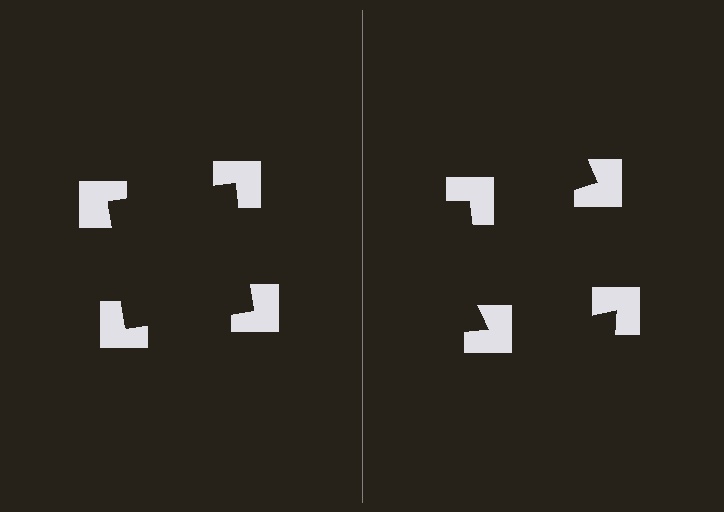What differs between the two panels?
The notched squares are positioned identically on both sides; only the wedge orientations differ. On the left they align to a square; on the right they are misaligned.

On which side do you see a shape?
An illusory square appears on the left side. On the right side the wedge cuts are rotated, so no coherent shape forms.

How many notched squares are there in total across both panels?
8 — 4 on each side.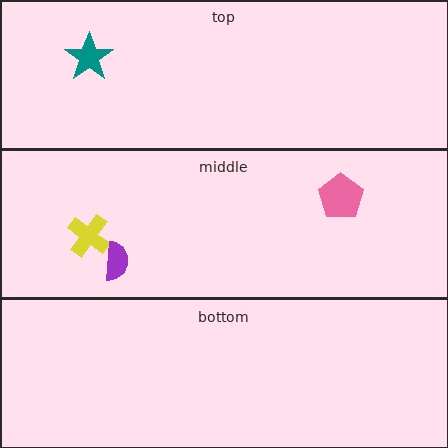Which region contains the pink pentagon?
The middle region.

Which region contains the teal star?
The top region.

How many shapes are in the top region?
1.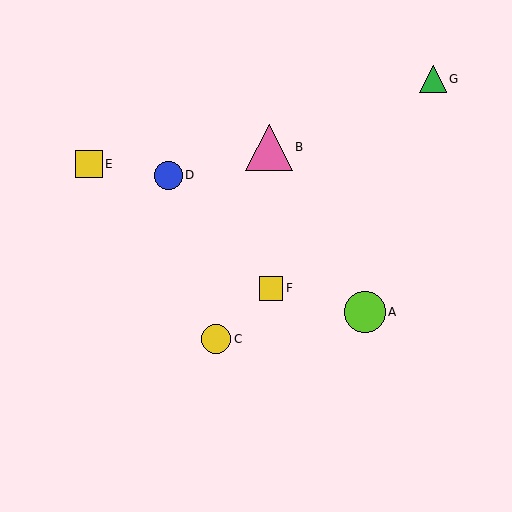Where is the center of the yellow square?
The center of the yellow square is at (271, 288).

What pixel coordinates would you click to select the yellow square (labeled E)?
Click at (89, 164) to select the yellow square E.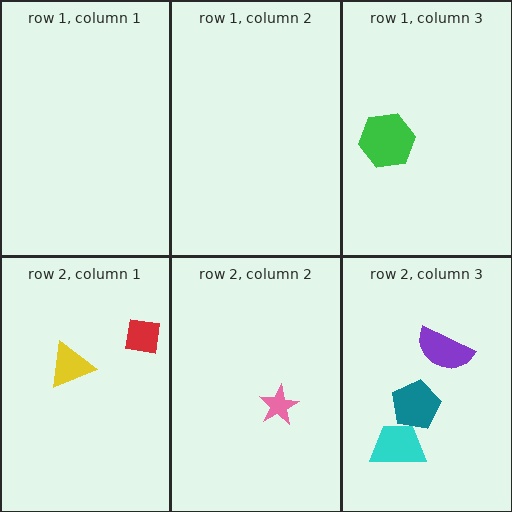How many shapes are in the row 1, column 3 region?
1.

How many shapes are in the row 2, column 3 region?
3.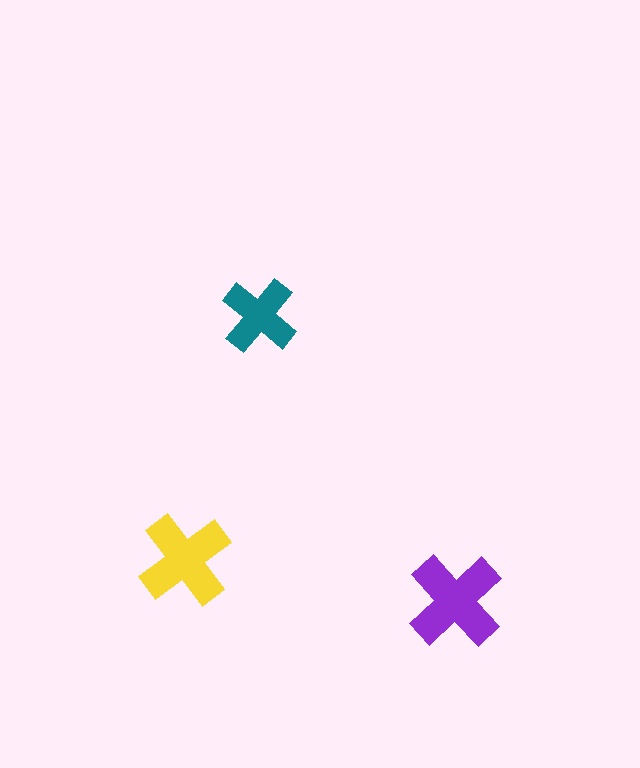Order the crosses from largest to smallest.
the purple one, the yellow one, the teal one.